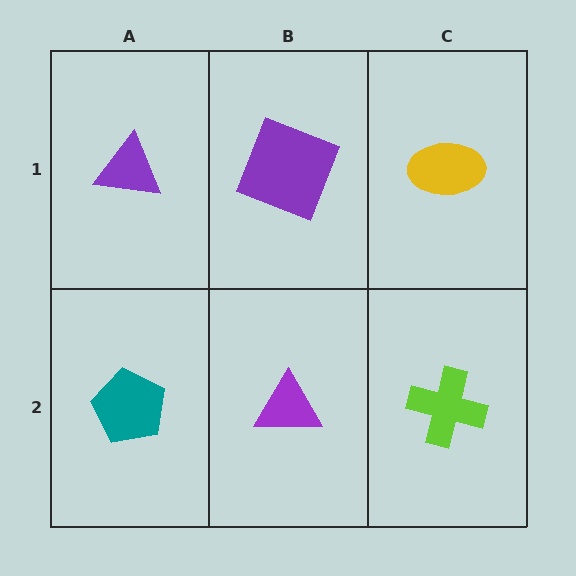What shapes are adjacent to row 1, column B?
A purple triangle (row 2, column B), a purple triangle (row 1, column A), a yellow ellipse (row 1, column C).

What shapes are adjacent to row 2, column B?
A purple square (row 1, column B), a teal pentagon (row 2, column A), a lime cross (row 2, column C).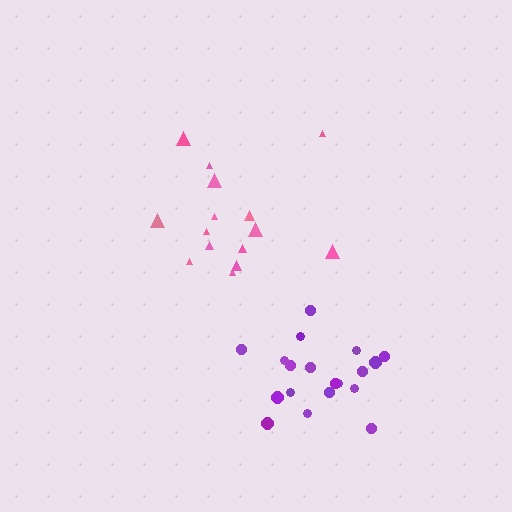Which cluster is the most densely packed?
Purple.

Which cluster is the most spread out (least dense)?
Pink.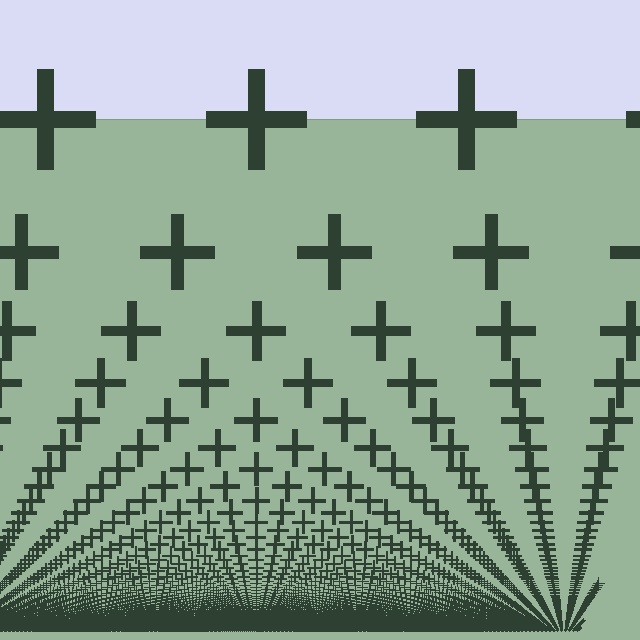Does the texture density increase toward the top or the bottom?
Density increases toward the bottom.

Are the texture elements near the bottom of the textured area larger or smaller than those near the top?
Smaller. The gradient is inverted — elements near the bottom are smaller and denser.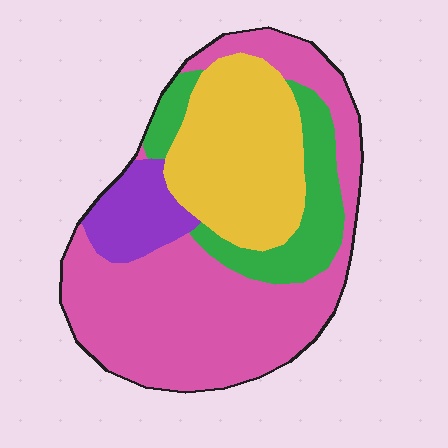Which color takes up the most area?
Pink, at roughly 50%.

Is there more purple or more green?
Green.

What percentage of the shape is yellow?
Yellow covers around 25% of the shape.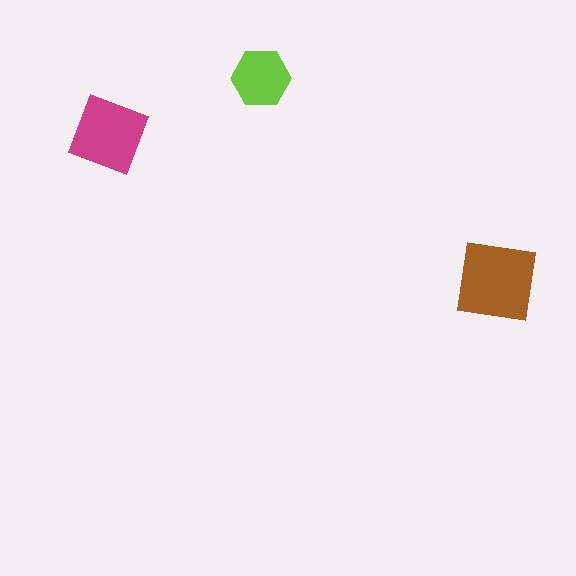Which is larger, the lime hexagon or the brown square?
The brown square.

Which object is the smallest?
The lime hexagon.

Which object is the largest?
The brown square.